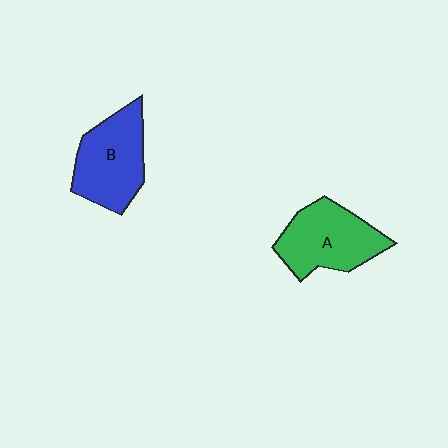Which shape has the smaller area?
Shape B (blue).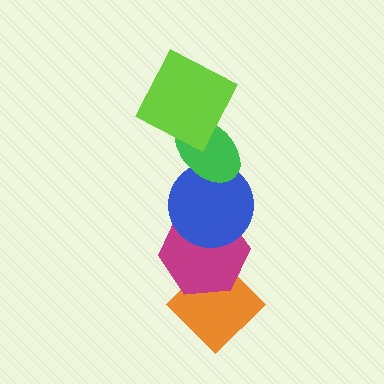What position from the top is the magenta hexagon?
The magenta hexagon is 4th from the top.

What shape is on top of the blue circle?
The green ellipse is on top of the blue circle.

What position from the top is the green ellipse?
The green ellipse is 2nd from the top.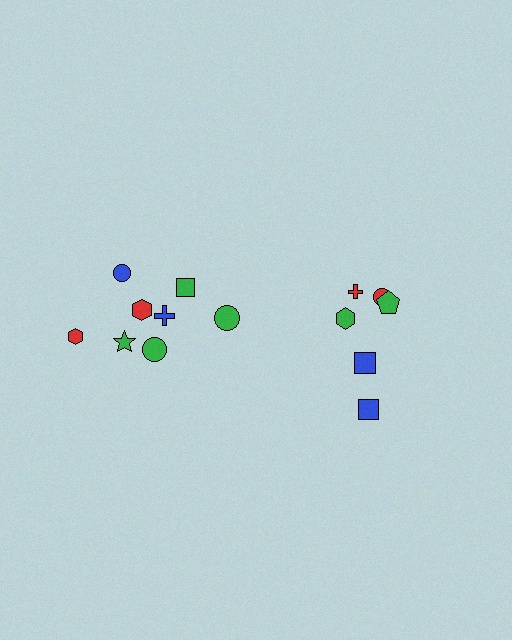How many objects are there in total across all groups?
There are 14 objects.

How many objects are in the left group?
There are 8 objects.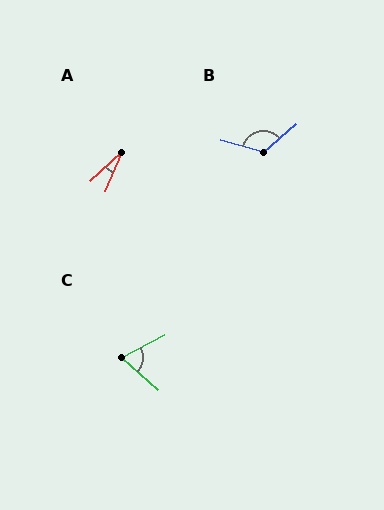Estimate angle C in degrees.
Approximately 69 degrees.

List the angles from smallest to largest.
A (24°), C (69°), B (122°).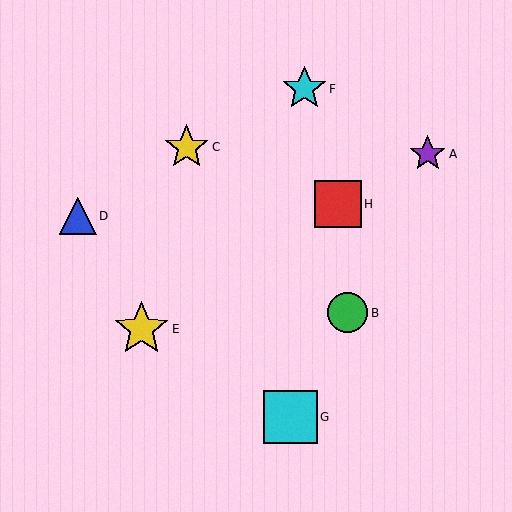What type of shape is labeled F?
Shape F is a cyan star.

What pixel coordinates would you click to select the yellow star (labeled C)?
Click at (187, 147) to select the yellow star C.